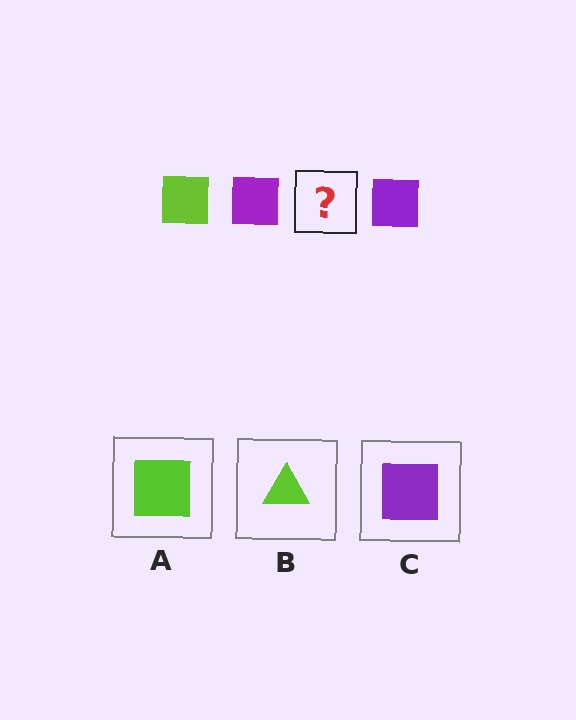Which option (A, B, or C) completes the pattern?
A.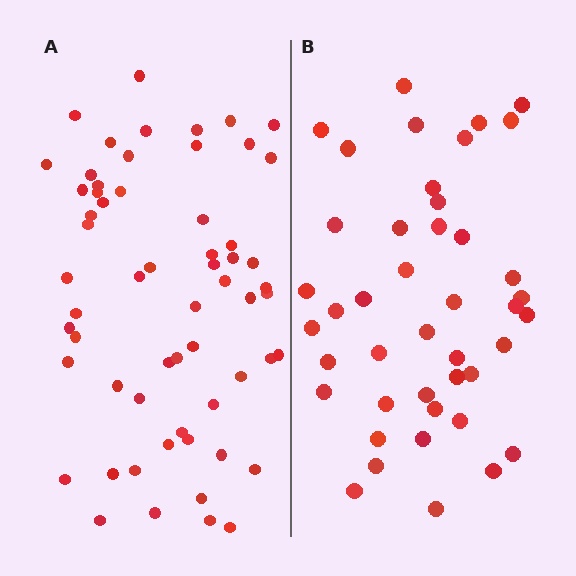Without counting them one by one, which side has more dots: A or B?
Region A (the left region) has more dots.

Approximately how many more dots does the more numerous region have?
Region A has approximately 15 more dots than region B.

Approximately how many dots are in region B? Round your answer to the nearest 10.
About 40 dots. (The exact count is 43, which rounds to 40.)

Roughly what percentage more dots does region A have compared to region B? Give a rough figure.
About 40% more.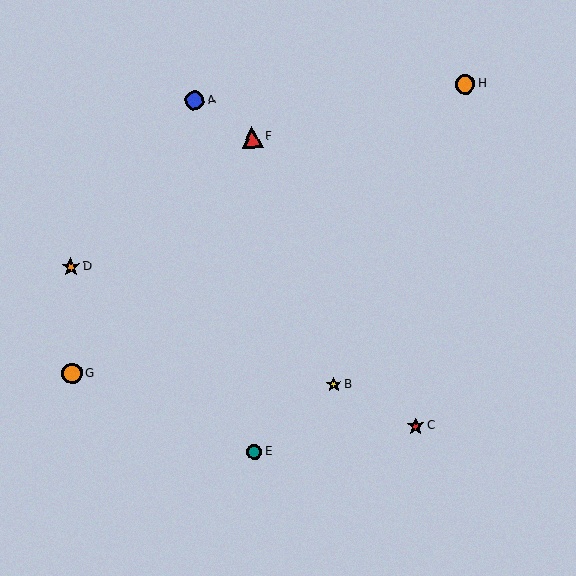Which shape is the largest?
The red triangle (labeled F) is the largest.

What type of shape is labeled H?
Shape H is an orange circle.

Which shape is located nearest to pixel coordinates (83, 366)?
The orange circle (labeled G) at (72, 374) is nearest to that location.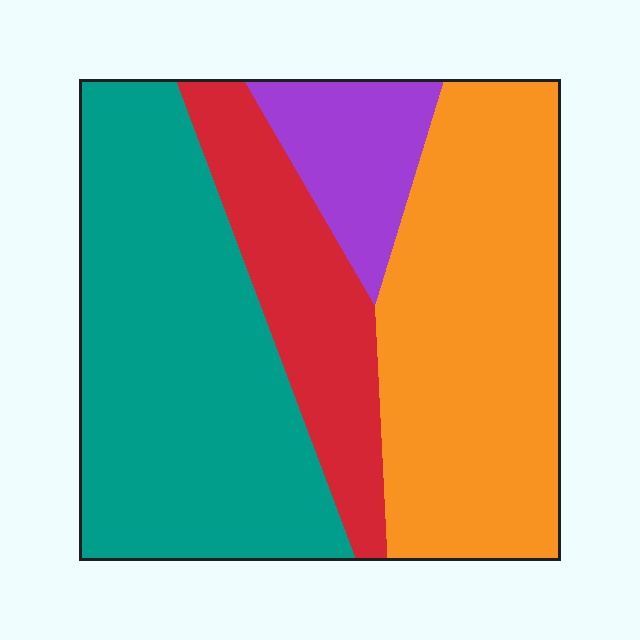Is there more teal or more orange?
Teal.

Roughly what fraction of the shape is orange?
Orange takes up about one third (1/3) of the shape.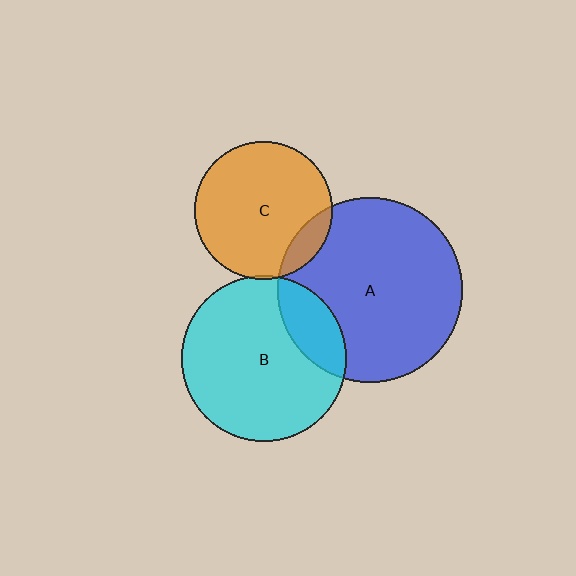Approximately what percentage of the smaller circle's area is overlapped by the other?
Approximately 5%.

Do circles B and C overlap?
Yes.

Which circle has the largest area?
Circle A (blue).